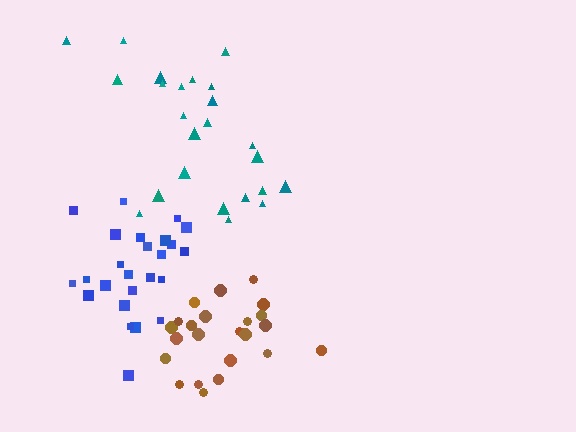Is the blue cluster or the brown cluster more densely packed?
Blue.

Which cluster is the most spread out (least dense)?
Teal.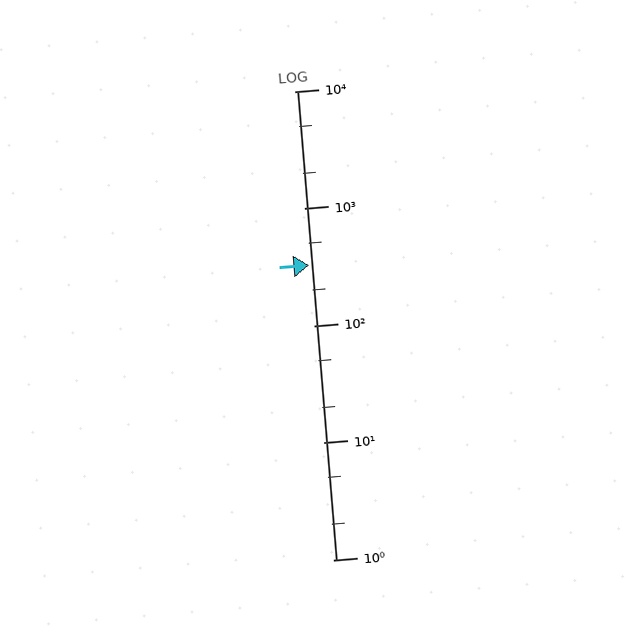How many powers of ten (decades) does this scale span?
The scale spans 4 decades, from 1 to 10000.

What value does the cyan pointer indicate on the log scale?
The pointer indicates approximately 330.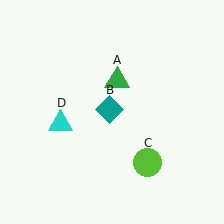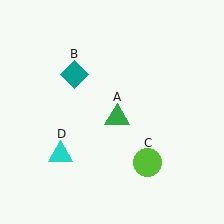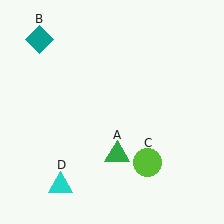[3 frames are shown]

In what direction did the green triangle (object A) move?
The green triangle (object A) moved down.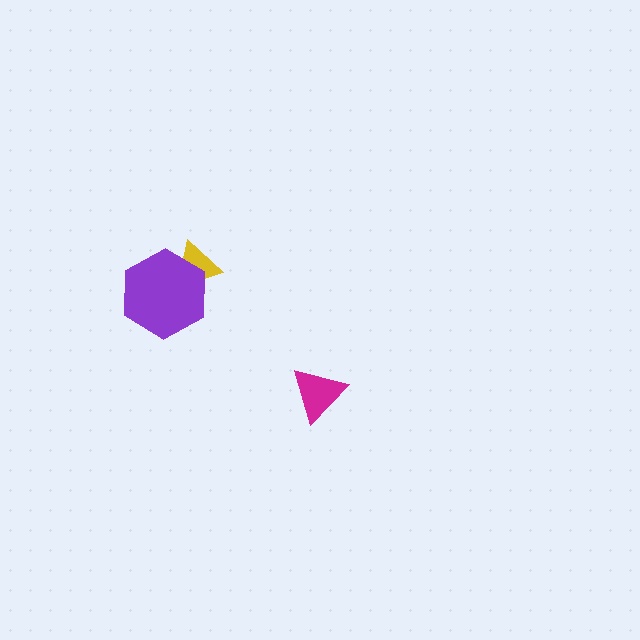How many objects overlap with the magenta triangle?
0 objects overlap with the magenta triangle.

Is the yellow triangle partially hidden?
Yes, it is partially covered by another shape.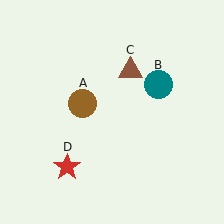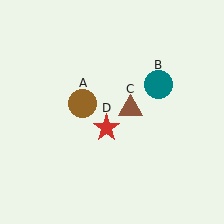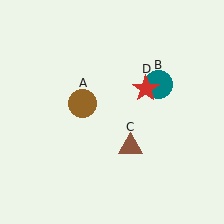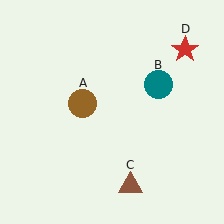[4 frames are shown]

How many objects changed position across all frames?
2 objects changed position: brown triangle (object C), red star (object D).